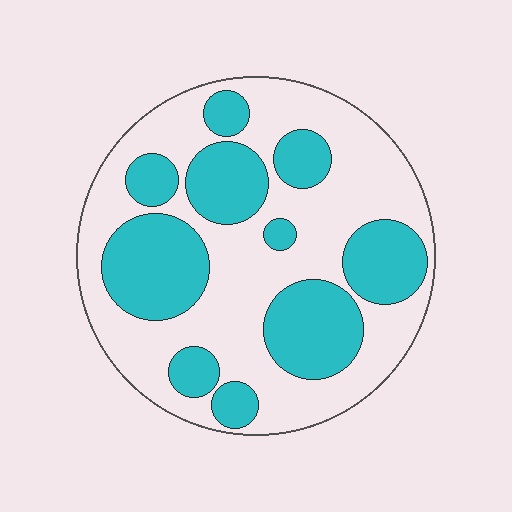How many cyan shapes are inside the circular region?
10.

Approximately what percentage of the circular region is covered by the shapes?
Approximately 40%.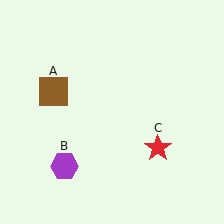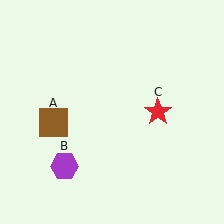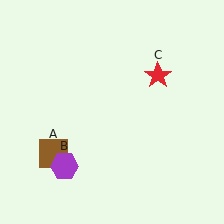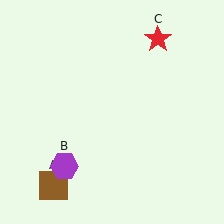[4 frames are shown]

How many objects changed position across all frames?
2 objects changed position: brown square (object A), red star (object C).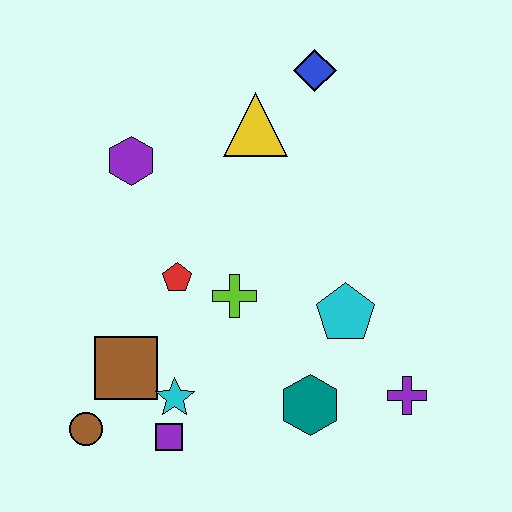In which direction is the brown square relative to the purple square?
The brown square is above the purple square.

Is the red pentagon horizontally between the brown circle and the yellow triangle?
Yes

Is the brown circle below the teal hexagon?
Yes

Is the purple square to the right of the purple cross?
No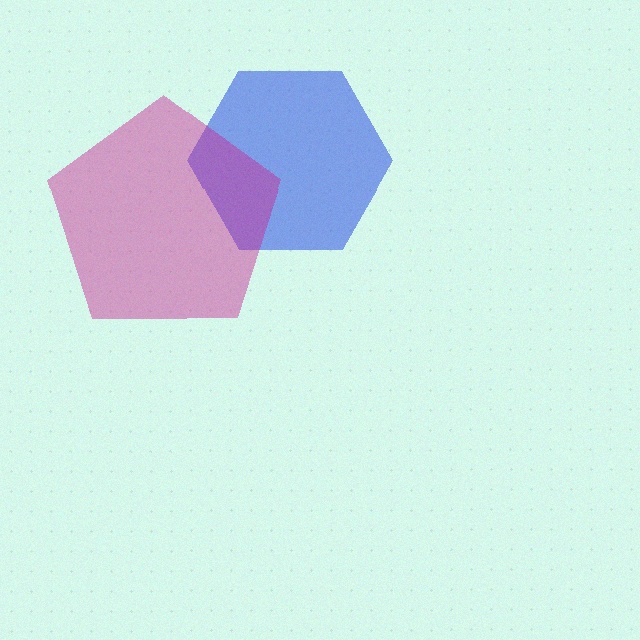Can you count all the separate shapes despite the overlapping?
Yes, there are 2 separate shapes.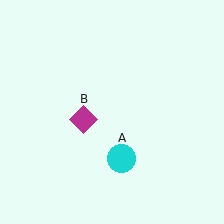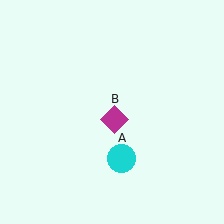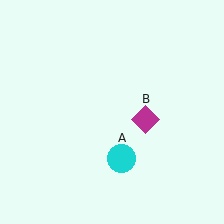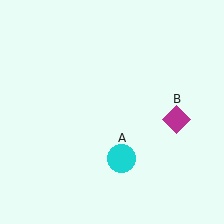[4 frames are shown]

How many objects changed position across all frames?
1 object changed position: magenta diamond (object B).